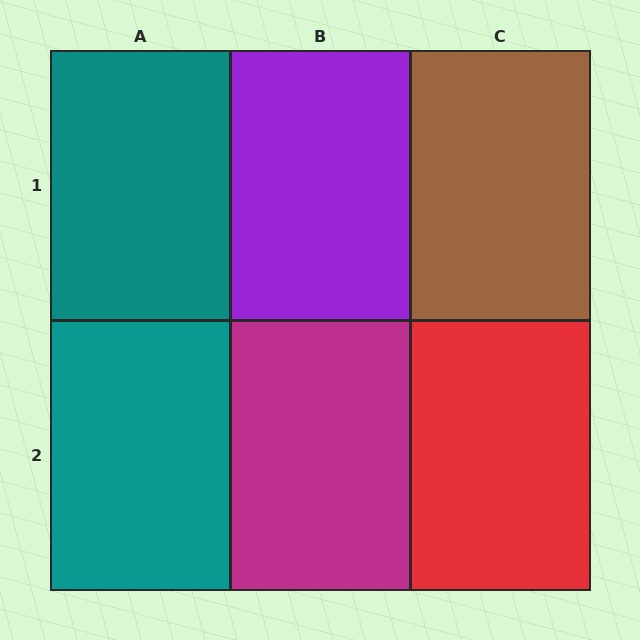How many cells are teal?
2 cells are teal.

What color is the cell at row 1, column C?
Brown.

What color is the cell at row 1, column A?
Teal.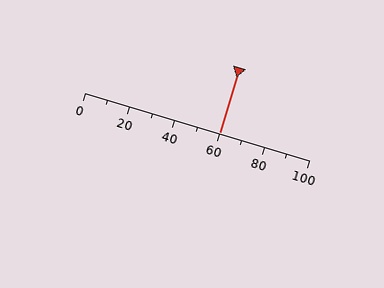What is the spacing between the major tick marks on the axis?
The major ticks are spaced 20 apart.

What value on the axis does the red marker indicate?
The marker indicates approximately 60.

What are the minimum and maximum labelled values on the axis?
The axis runs from 0 to 100.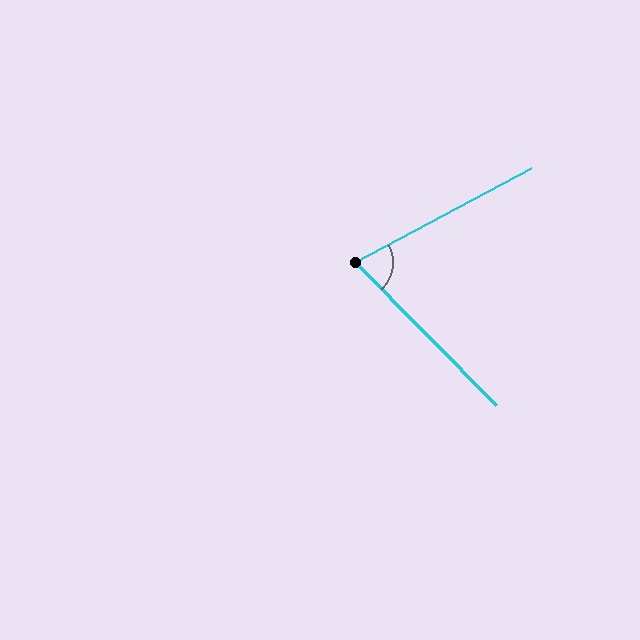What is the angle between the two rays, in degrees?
Approximately 74 degrees.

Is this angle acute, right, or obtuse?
It is acute.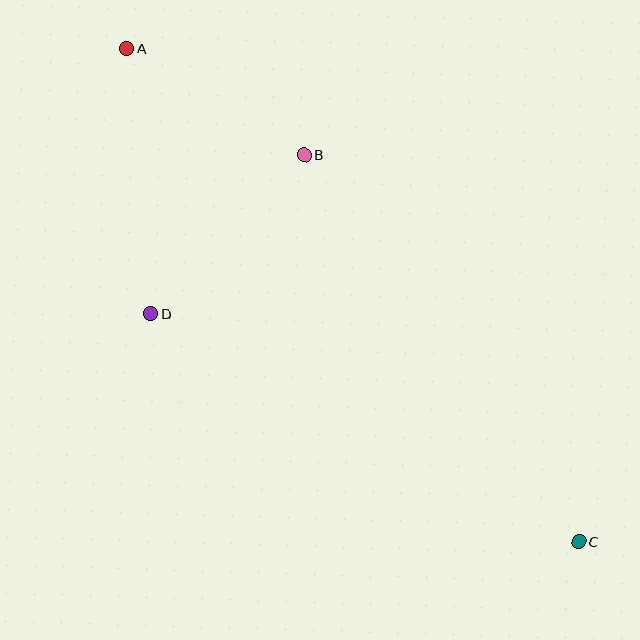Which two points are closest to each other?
Points A and B are closest to each other.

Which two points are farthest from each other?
Points A and C are farthest from each other.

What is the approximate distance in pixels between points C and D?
The distance between C and D is approximately 485 pixels.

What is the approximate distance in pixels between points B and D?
The distance between B and D is approximately 221 pixels.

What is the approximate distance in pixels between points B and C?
The distance between B and C is approximately 474 pixels.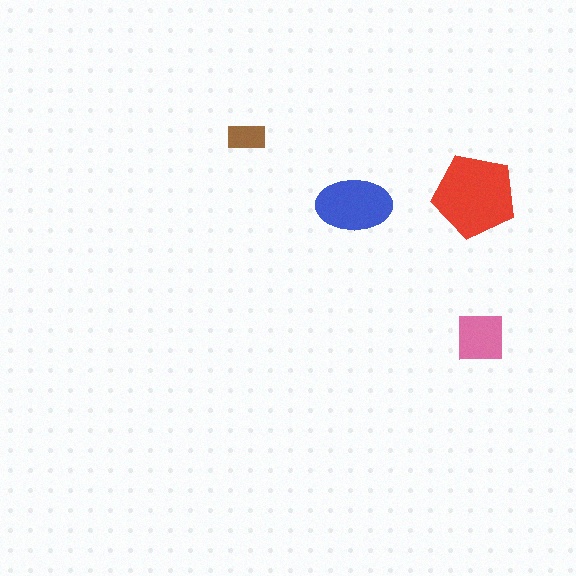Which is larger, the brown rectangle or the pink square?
The pink square.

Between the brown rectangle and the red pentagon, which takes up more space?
The red pentagon.